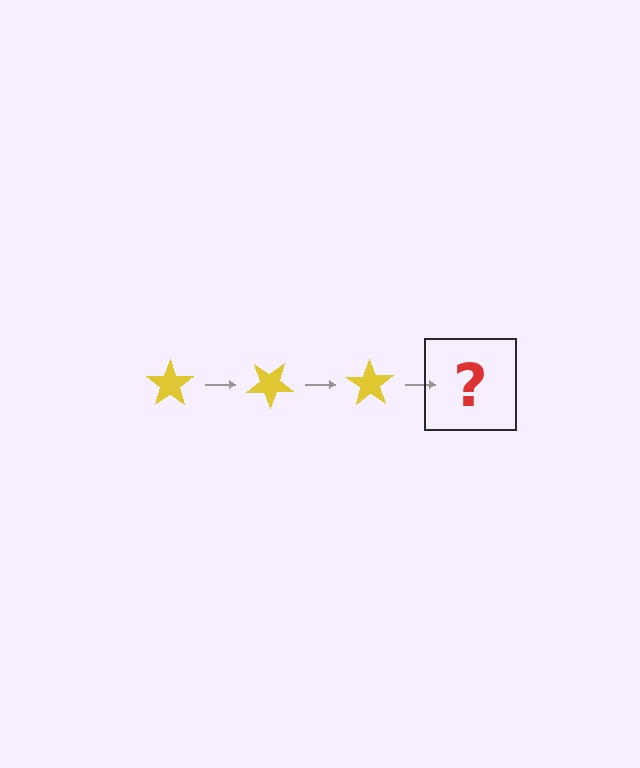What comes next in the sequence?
The next element should be a yellow star rotated 105 degrees.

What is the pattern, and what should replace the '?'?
The pattern is that the star rotates 35 degrees each step. The '?' should be a yellow star rotated 105 degrees.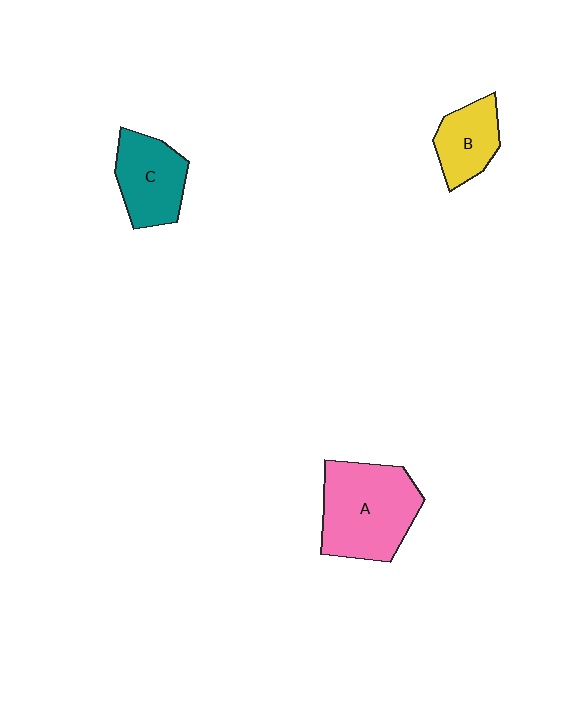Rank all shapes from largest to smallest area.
From largest to smallest: A (pink), C (teal), B (yellow).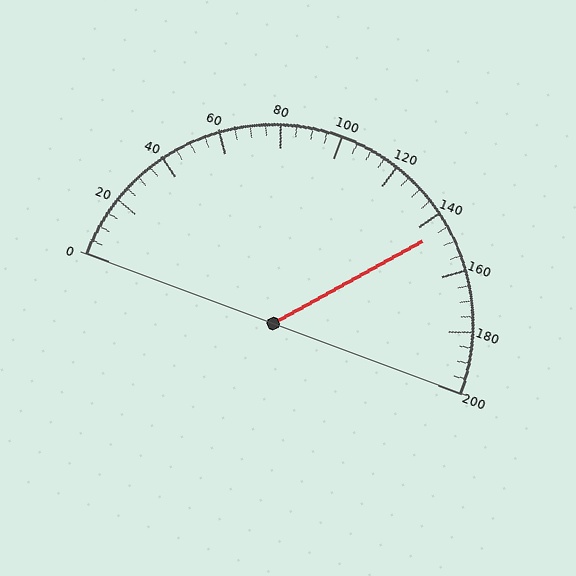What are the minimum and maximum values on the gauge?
The gauge ranges from 0 to 200.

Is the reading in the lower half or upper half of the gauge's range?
The reading is in the upper half of the range (0 to 200).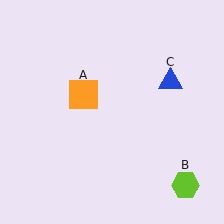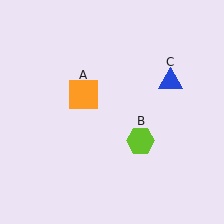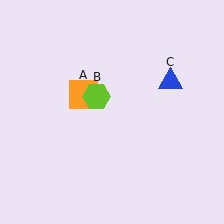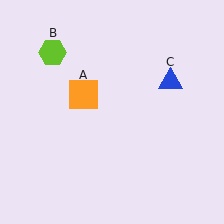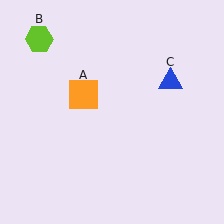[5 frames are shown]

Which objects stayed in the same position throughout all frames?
Orange square (object A) and blue triangle (object C) remained stationary.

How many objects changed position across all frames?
1 object changed position: lime hexagon (object B).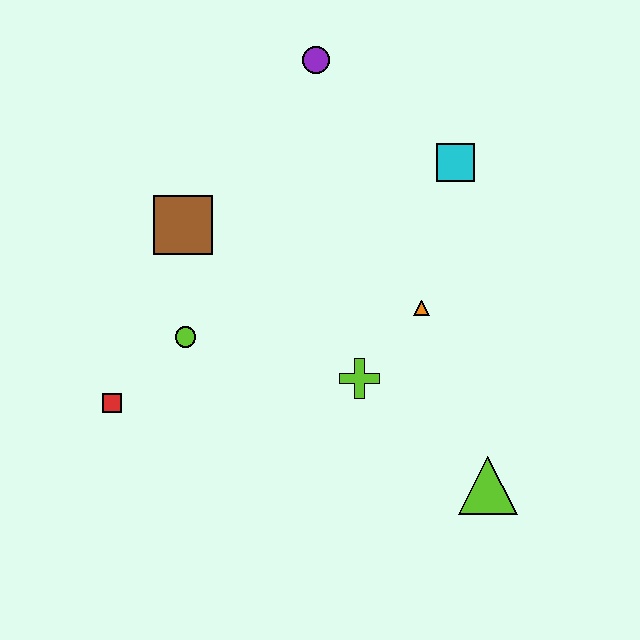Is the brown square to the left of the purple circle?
Yes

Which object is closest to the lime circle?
The red square is closest to the lime circle.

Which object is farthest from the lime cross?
The purple circle is farthest from the lime cross.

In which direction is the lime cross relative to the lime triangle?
The lime cross is to the left of the lime triangle.